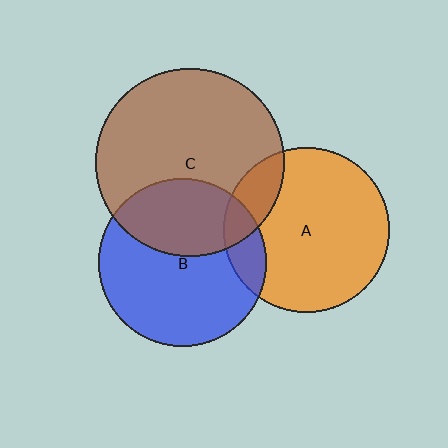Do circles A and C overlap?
Yes.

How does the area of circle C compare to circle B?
Approximately 1.3 times.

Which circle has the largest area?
Circle C (brown).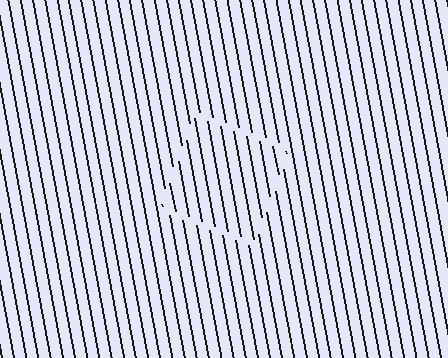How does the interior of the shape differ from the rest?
The interior of the shape contains the same grating, shifted by half a period — the contour is defined by the phase discontinuity where line-ends from the inner and outer gratings abut.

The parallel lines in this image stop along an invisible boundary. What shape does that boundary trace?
An illusory square. The interior of the shape contains the same grating, shifted by half a period — the contour is defined by the phase discontinuity where line-ends from the inner and outer gratings abut.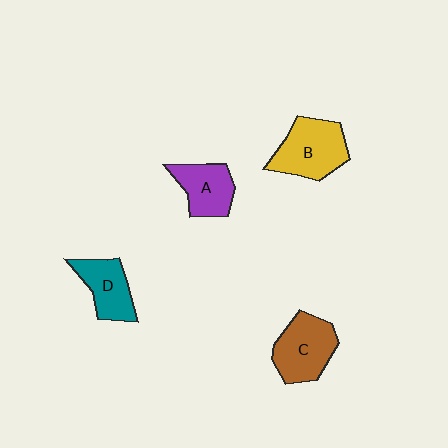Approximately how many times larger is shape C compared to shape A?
Approximately 1.3 times.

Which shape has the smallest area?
Shape D (teal).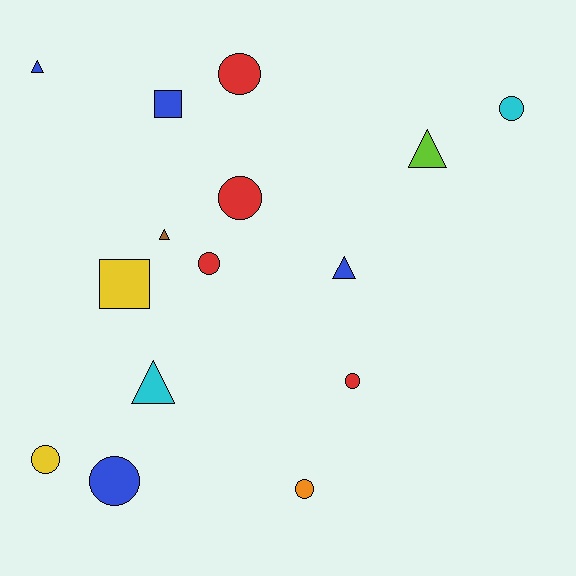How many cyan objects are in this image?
There are 2 cyan objects.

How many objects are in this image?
There are 15 objects.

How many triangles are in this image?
There are 5 triangles.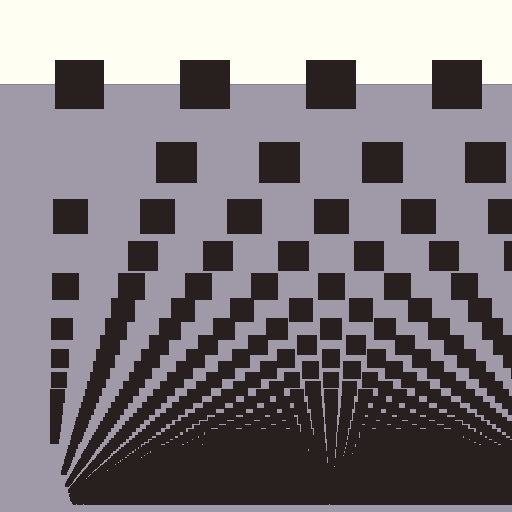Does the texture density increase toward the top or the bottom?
Density increases toward the bottom.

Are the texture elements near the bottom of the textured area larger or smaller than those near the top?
Smaller. The gradient is inverted — elements near the bottom are smaller and denser.